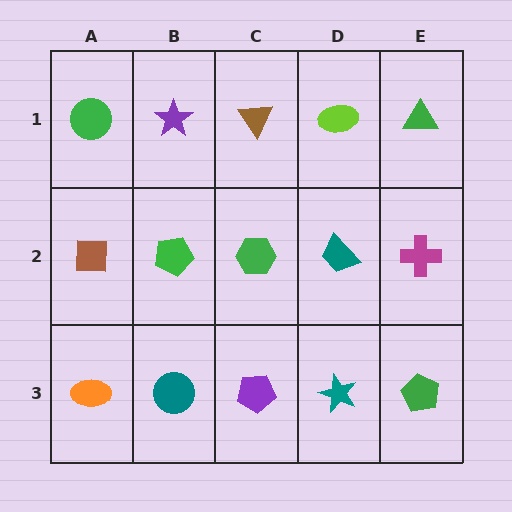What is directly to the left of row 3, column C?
A teal circle.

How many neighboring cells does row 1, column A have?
2.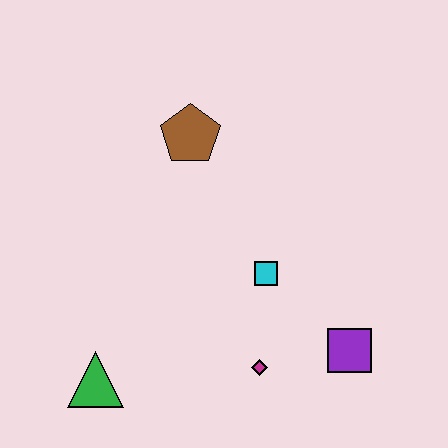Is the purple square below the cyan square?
Yes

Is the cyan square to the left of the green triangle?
No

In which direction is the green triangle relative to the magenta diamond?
The green triangle is to the left of the magenta diamond.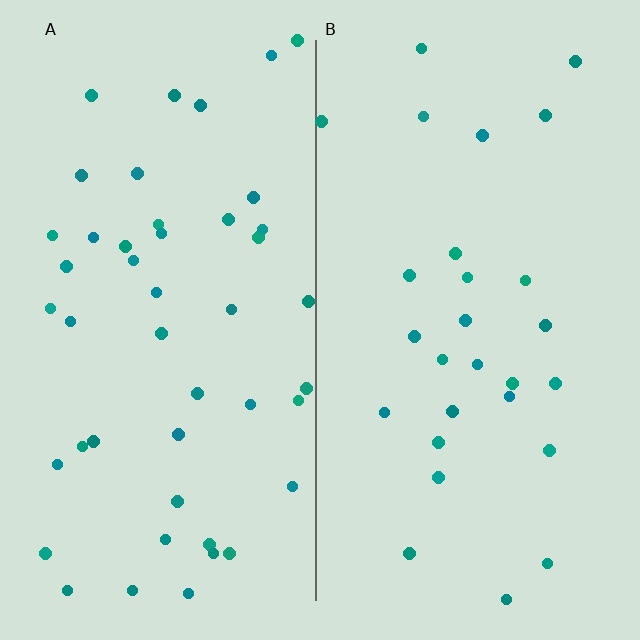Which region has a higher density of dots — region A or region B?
A (the left).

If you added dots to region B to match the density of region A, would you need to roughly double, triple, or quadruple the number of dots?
Approximately double.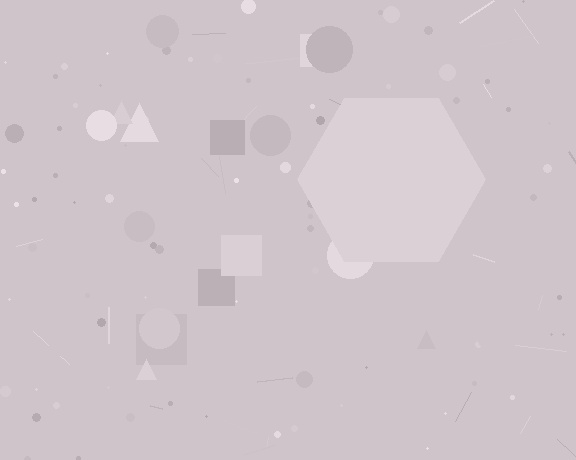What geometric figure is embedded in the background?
A hexagon is embedded in the background.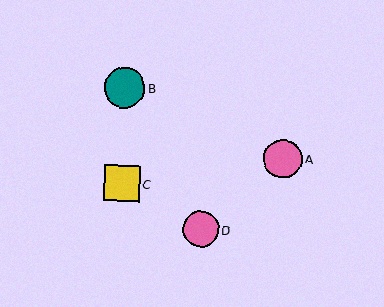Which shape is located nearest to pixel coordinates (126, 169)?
The yellow square (labeled C) at (122, 183) is nearest to that location.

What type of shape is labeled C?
Shape C is a yellow square.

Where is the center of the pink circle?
The center of the pink circle is at (201, 229).